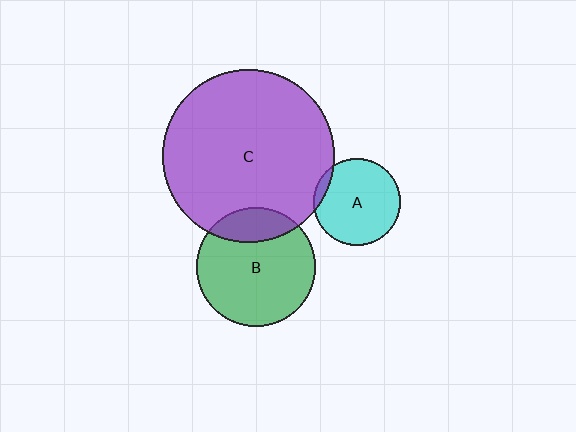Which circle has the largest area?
Circle C (purple).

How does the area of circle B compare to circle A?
Approximately 1.9 times.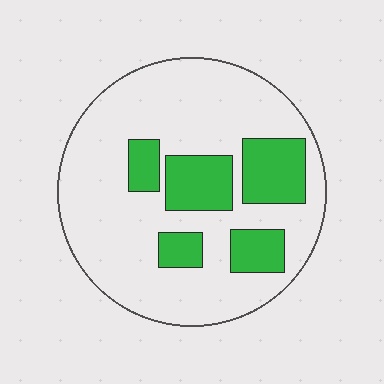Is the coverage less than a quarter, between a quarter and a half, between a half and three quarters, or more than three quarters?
Less than a quarter.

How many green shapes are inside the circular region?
5.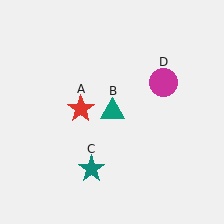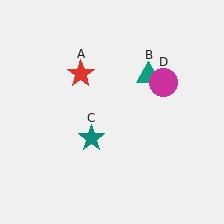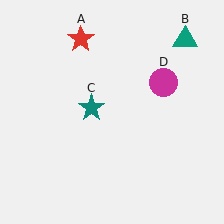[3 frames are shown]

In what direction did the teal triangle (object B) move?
The teal triangle (object B) moved up and to the right.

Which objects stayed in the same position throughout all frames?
Magenta circle (object D) remained stationary.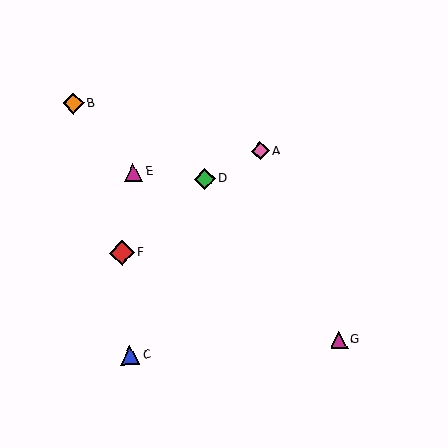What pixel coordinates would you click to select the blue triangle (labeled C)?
Click at (130, 355) to select the blue triangle C.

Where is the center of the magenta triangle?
The center of the magenta triangle is at (133, 172).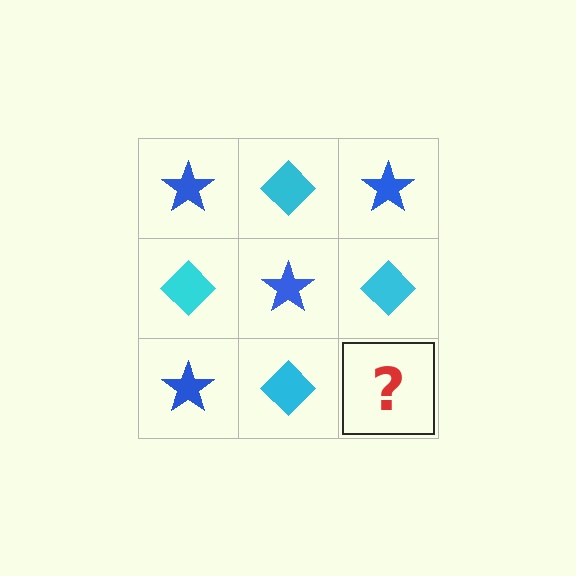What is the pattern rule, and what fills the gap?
The rule is that it alternates blue star and cyan diamond in a checkerboard pattern. The gap should be filled with a blue star.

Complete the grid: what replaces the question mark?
The question mark should be replaced with a blue star.